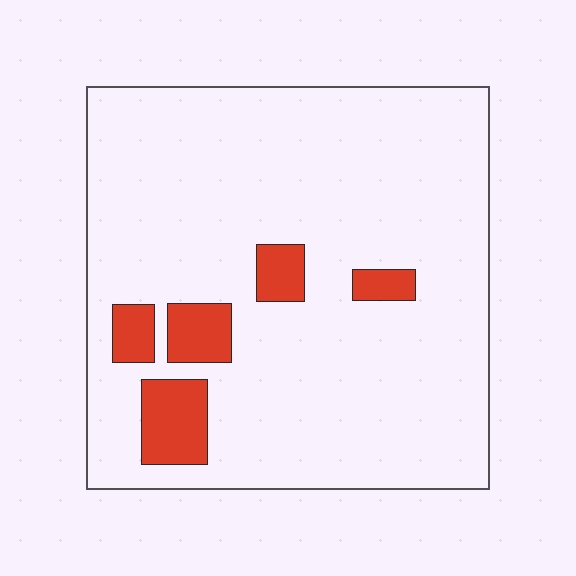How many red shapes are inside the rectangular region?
5.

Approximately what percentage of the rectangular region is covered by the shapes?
Approximately 10%.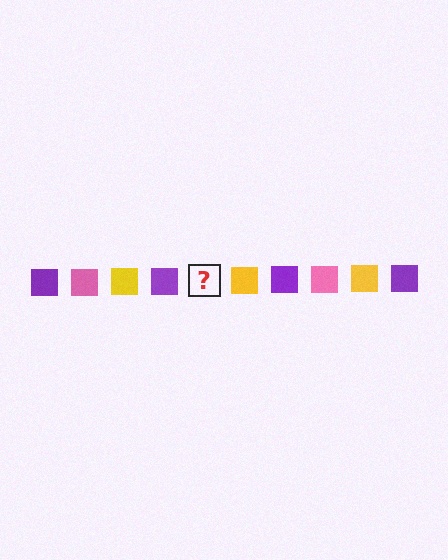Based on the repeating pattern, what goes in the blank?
The blank should be a pink square.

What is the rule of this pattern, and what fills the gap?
The rule is that the pattern cycles through purple, pink, yellow squares. The gap should be filled with a pink square.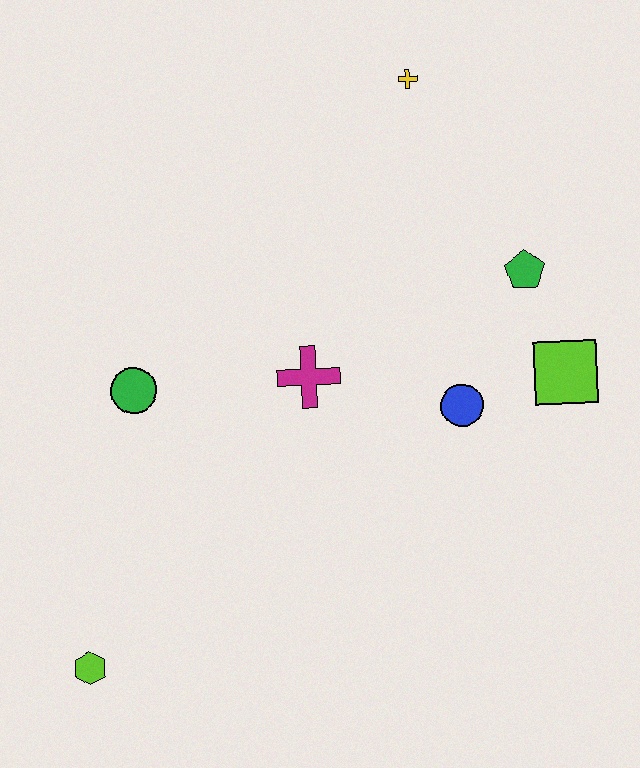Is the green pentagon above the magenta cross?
Yes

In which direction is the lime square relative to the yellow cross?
The lime square is below the yellow cross.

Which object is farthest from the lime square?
The lime hexagon is farthest from the lime square.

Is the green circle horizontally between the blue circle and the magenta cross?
No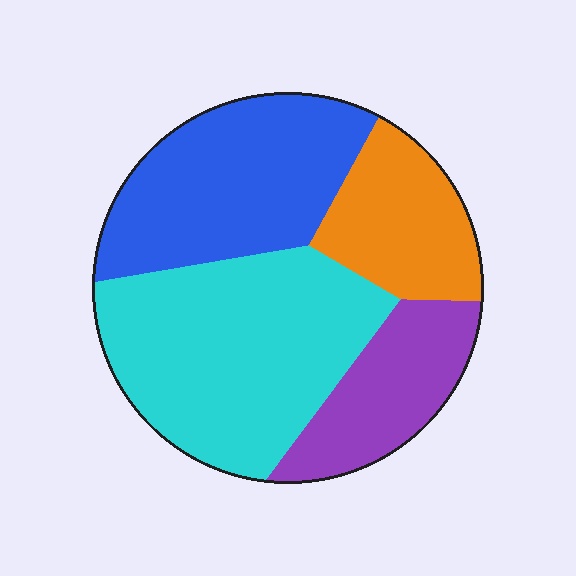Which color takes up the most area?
Cyan, at roughly 40%.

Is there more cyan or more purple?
Cyan.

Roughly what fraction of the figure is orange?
Orange takes up about one sixth (1/6) of the figure.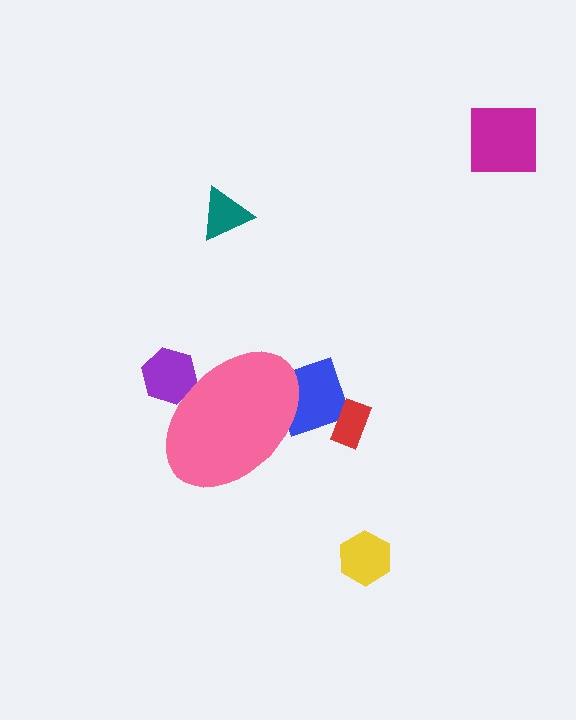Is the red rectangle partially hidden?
No, the red rectangle is fully visible.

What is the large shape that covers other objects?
A pink ellipse.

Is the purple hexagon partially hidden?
Yes, the purple hexagon is partially hidden behind the pink ellipse.